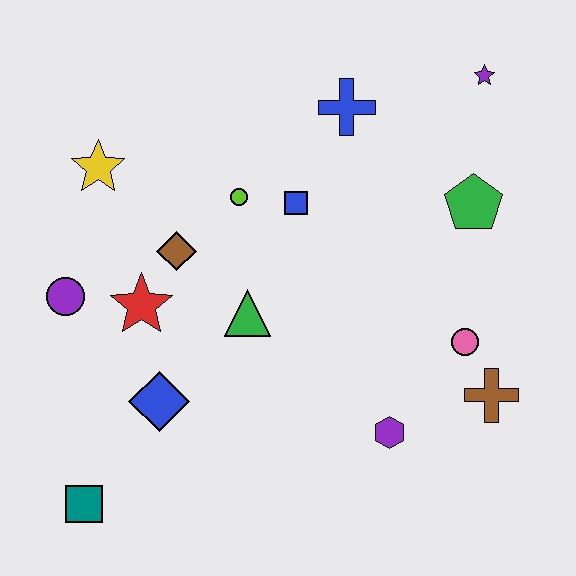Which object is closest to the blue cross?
The blue square is closest to the blue cross.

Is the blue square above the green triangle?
Yes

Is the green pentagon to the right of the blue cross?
Yes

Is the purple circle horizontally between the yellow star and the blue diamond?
No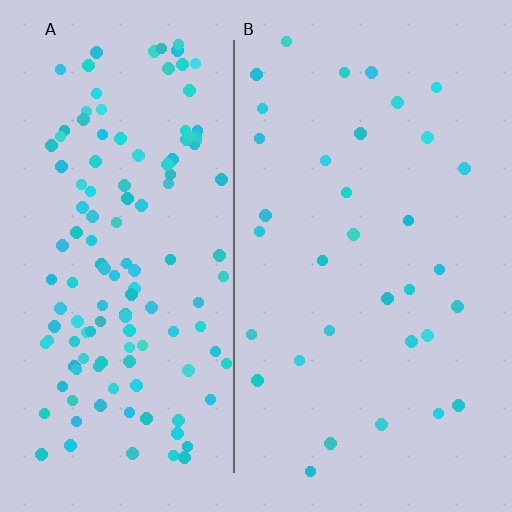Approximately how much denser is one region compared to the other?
Approximately 3.9× — region A over region B.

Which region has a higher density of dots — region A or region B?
A (the left).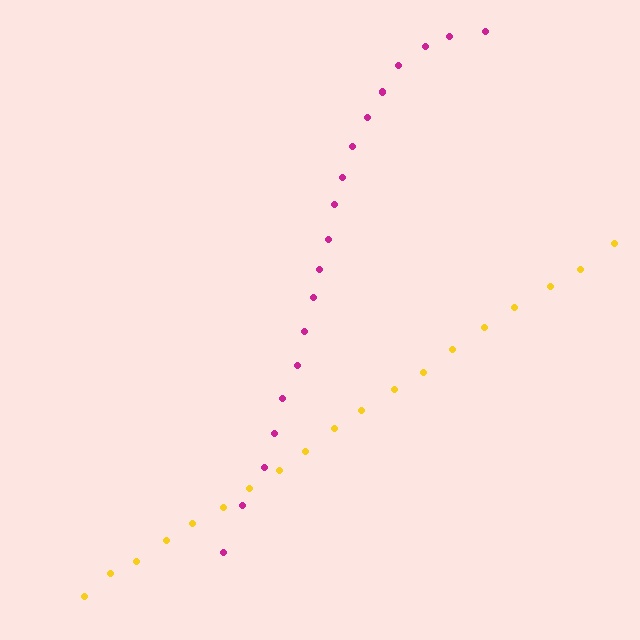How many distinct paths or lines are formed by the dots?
There are 2 distinct paths.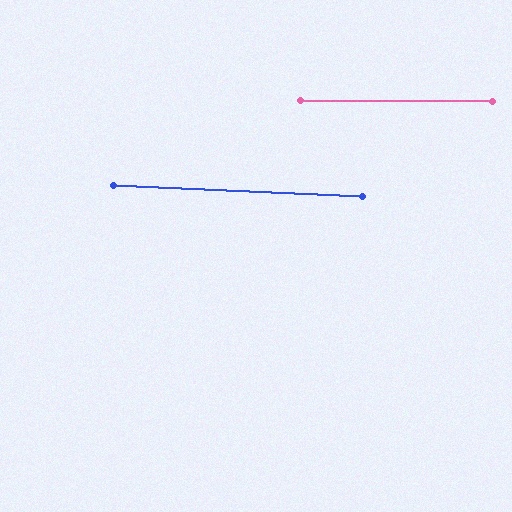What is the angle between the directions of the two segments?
Approximately 2 degrees.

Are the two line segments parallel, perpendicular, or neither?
Parallel — their directions differ by only 1.9°.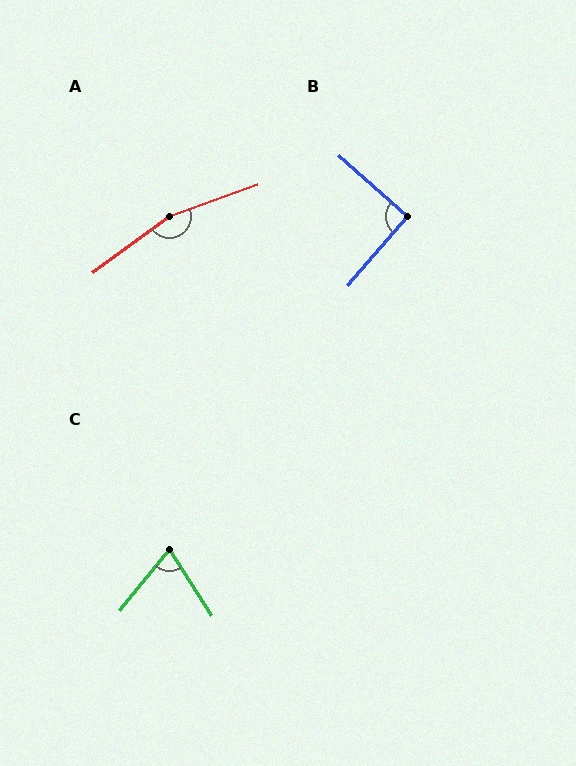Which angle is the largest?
A, at approximately 164 degrees.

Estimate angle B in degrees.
Approximately 91 degrees.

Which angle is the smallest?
C, at approximately 72 degrees.